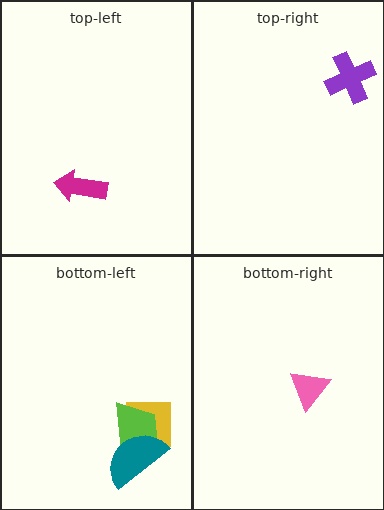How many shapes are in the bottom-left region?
3.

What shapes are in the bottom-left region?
The yellow square, the lime trapezoid, the teal semicircle.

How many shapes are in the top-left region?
1.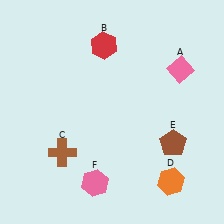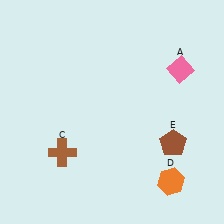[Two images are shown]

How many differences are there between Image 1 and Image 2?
There are 2 differences between the two images.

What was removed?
The red hexagon (B), the pink hexagon (F) were removed in Image 2.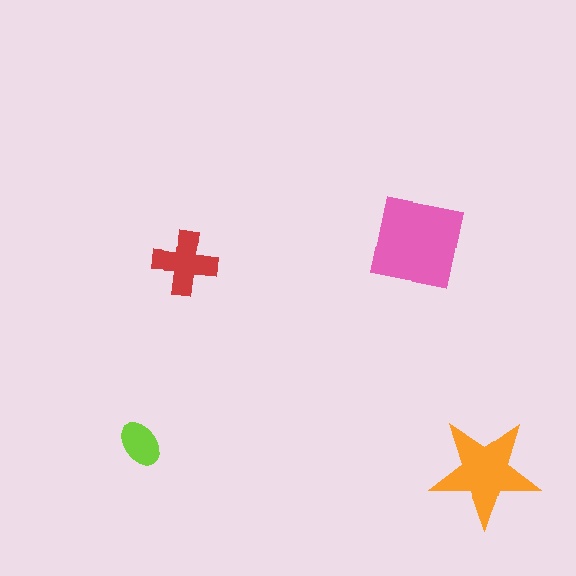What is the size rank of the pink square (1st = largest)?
1st.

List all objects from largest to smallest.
The pink square, the orange star, the red cross, the lime ellipse.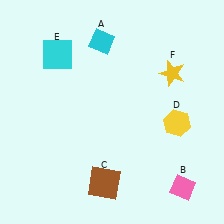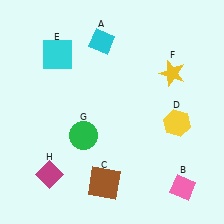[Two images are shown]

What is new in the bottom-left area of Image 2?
A magenta diamond (H) was added in the bottom-left area of Image 2.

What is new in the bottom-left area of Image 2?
A green circle (G) was added in the bottom-left area of Image 2.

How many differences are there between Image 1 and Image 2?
There are 2 differences between the two images.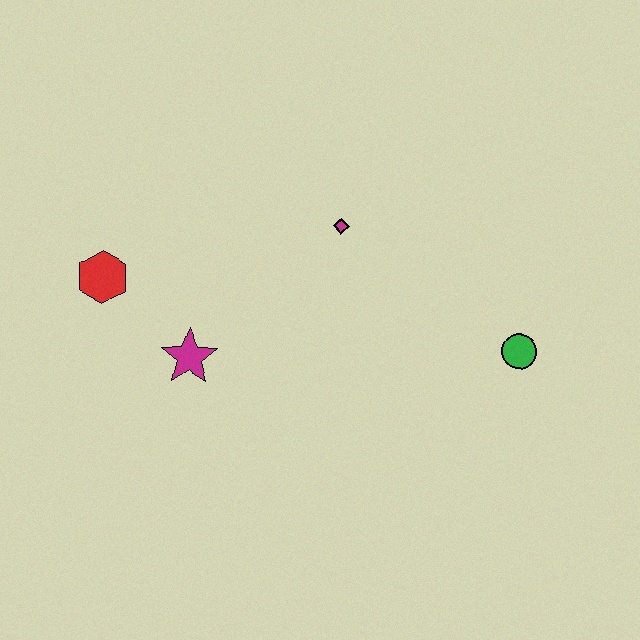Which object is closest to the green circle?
The magenta diamond is closest to the green circle.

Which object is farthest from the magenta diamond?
The red hexagon is farthest from the magenta diamond.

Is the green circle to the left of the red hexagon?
No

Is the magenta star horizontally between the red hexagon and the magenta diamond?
Yes